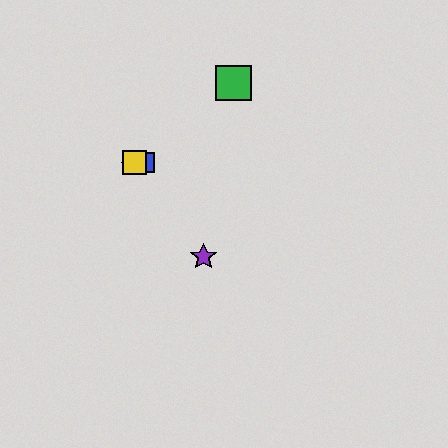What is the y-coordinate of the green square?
The green square is at y≈83.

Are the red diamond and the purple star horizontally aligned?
No, the red diamond is at y≈162 and the purple star is at y≈257.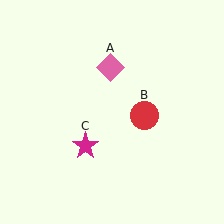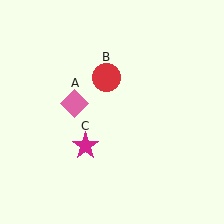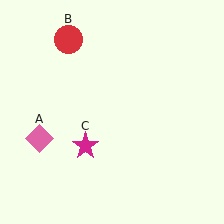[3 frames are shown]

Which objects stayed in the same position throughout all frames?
Magenta star (object C) remained stationary.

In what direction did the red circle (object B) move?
The red circle (object B) moved up and to the left.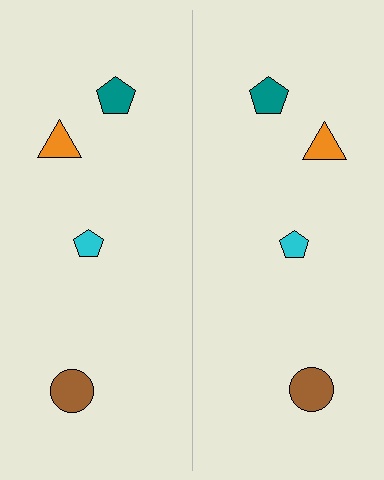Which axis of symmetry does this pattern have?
The pattern has a vertical axis of symmetry running through the center of the image.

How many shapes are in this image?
There are 8 shapes in this image.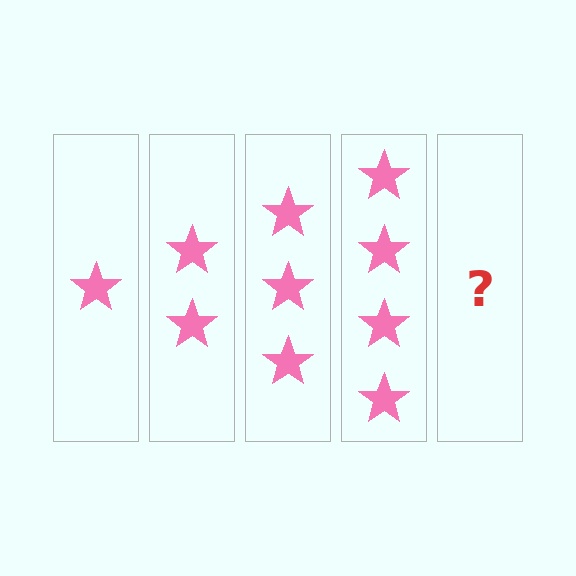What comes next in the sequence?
The next element should be 5 stars.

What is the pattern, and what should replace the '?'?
The pattern is that each step adds one more star. The '?' should be 5 stars.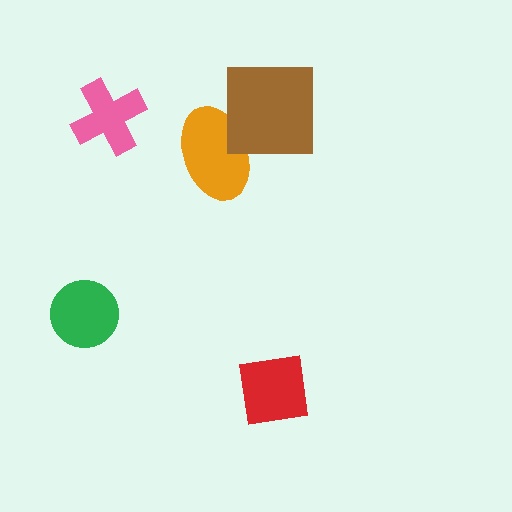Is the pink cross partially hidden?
No, no other shape covers it.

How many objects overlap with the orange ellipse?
1 object overlaps with the orange ellipse.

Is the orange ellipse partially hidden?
Yes, it is partially covered by another shape.